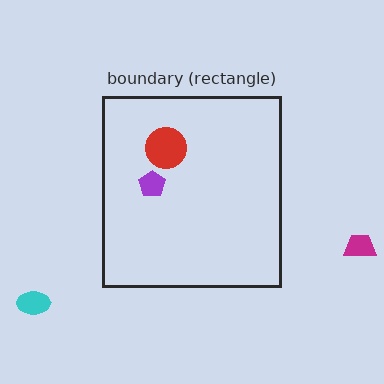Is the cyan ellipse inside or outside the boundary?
Outside.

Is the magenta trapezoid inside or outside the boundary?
Outside.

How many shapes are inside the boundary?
2 inside, 2 outside.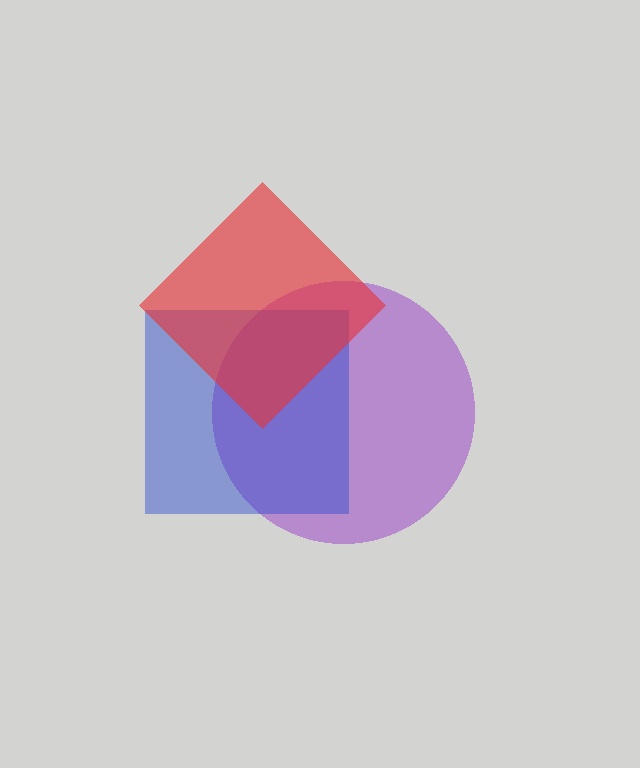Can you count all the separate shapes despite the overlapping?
Yes, there are 3 separate shapes.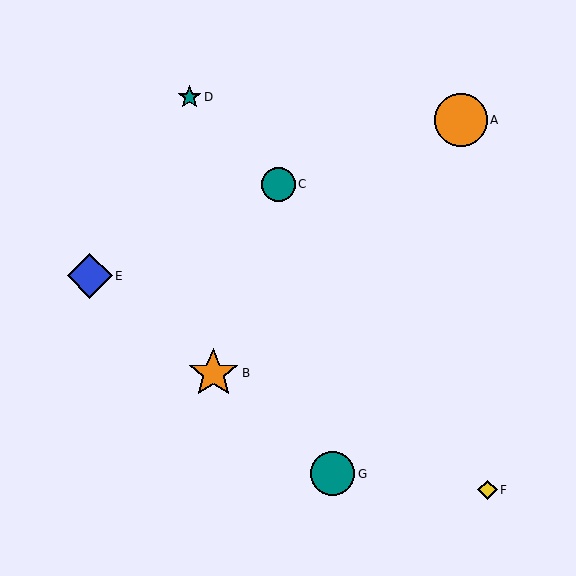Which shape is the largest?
The orange circle (labeled A) is the largest.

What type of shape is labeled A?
Shape A is an orange circle.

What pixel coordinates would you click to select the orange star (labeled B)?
Click at (213, 373) to select the orange star B.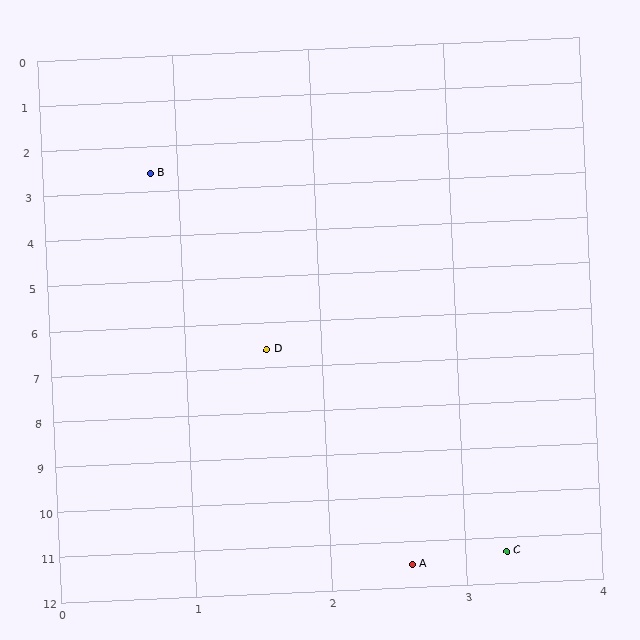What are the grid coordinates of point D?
Point D is at approximately (1.6, 6.6).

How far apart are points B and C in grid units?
Points B and C are about 9.1 grid units apart.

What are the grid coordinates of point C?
Point C is at approximately (3.3, 11.3).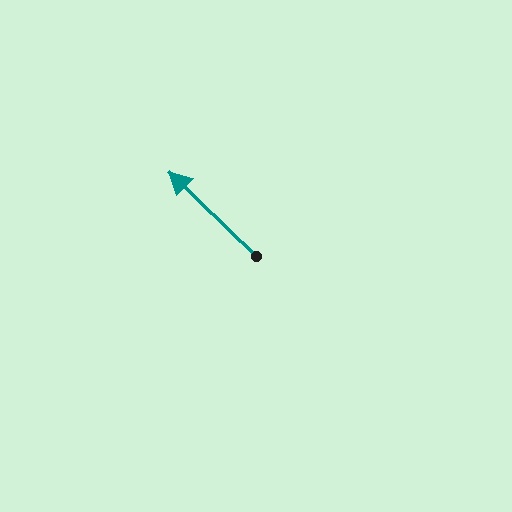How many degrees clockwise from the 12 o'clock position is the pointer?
Approximately 314 degrees.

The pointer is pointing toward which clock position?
Roughly 10 o'clock.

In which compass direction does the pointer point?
Northwest.